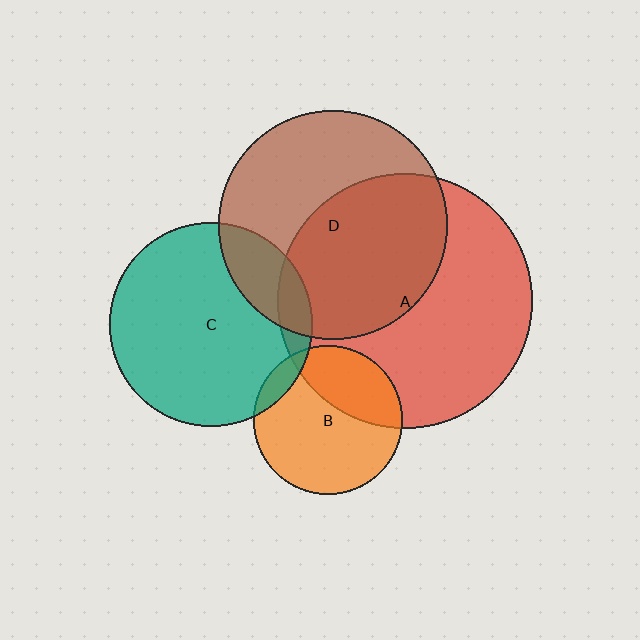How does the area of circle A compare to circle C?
Approximately 1.6 times.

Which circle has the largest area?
Circle A (red).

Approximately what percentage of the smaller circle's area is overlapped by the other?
Approximately 10%.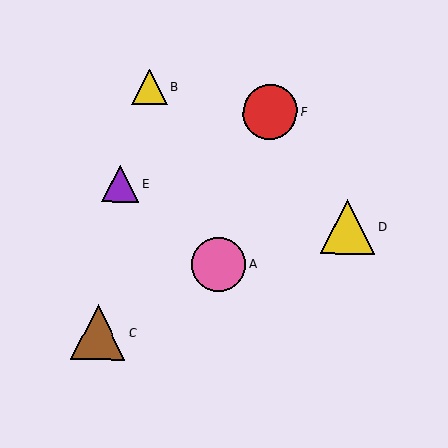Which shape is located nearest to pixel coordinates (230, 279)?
The pink circle (labeled A) at (219, 264) is nearest to that location.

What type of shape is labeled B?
Shape B is a yellow triangle.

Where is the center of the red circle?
The center of the red circle is at (270, 112).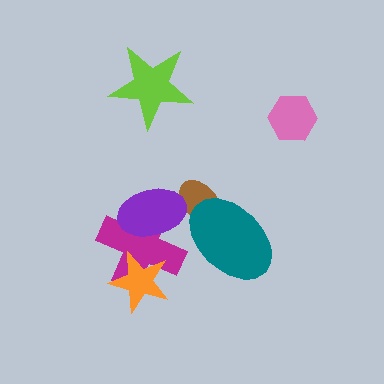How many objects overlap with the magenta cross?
2 objects overlap with the magenta cross.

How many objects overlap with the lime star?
0 objects overlap with the lime star.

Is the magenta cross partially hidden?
Yes, it is partially covered by another shape.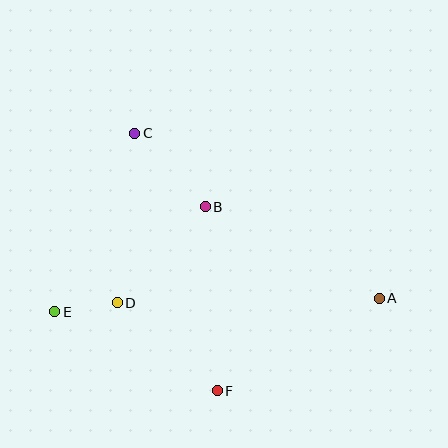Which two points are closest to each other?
Points D and E are closest to each other.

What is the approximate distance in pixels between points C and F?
The distance between C and F is approximately 270 pixels.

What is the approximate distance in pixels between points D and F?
The distance between D and F is approximately 133 pixels.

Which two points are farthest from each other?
Points A and E are farthest from each other.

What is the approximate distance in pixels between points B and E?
The distance between B and E is approximately 184 pixels.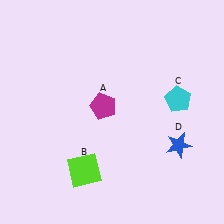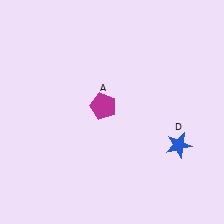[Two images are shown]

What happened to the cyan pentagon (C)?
The cyan pentagon (C) was removed in Image 2. It was in the top-right area of Image 1.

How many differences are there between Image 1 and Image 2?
There are 2 differences between the two images.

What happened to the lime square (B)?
The lime square (B) was removed in Image 2. It was in the bottom-left area of Image 1.